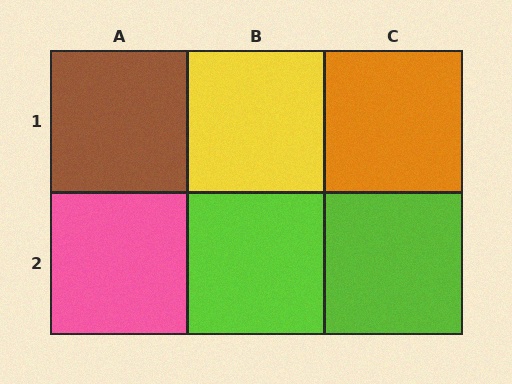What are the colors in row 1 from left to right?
Brown, yellow, orange.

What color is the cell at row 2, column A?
Pink.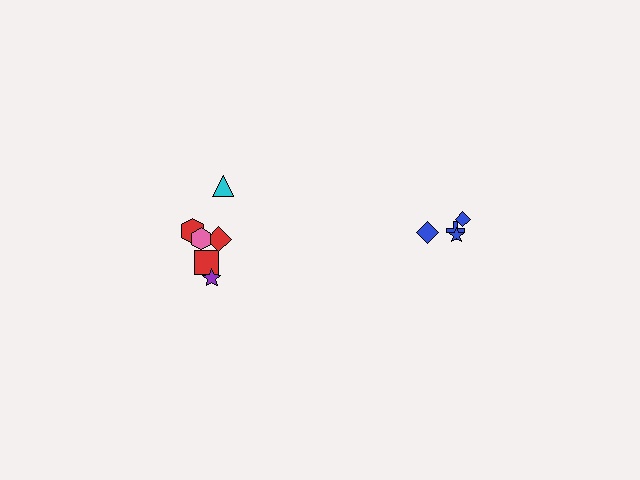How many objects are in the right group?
There are 4 objects.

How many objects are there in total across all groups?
There are 10 objects.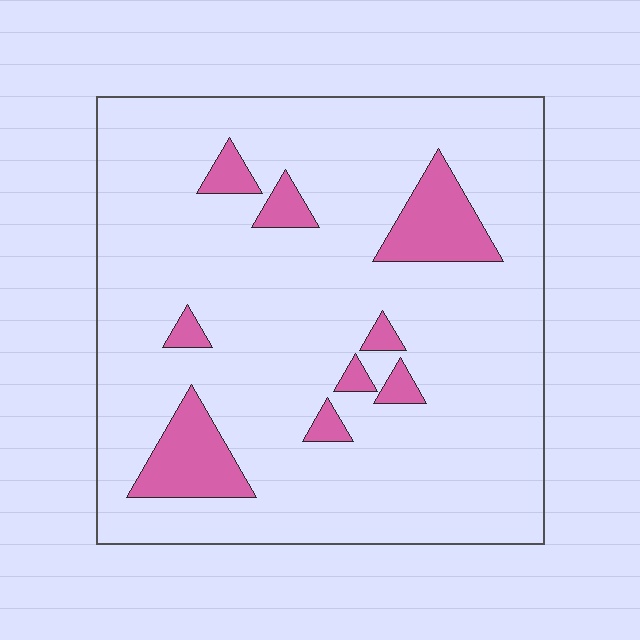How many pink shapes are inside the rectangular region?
9.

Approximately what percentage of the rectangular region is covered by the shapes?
Approximately 10%.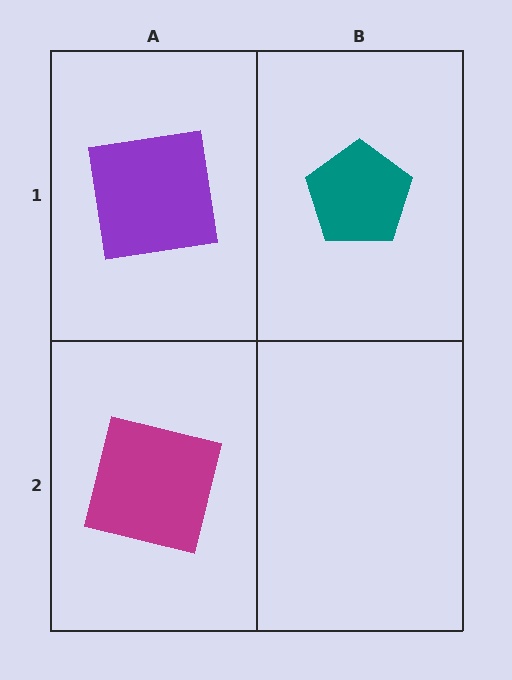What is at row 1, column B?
A teal pentagon.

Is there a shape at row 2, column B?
No, that cell is empty.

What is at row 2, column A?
A magenta square.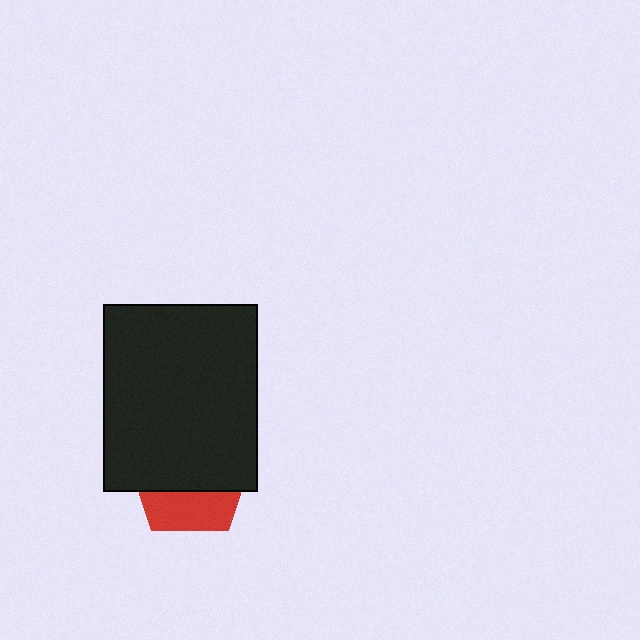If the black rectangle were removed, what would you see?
You would see the complete red pentagon.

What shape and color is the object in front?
The object in front is a black rectangle.